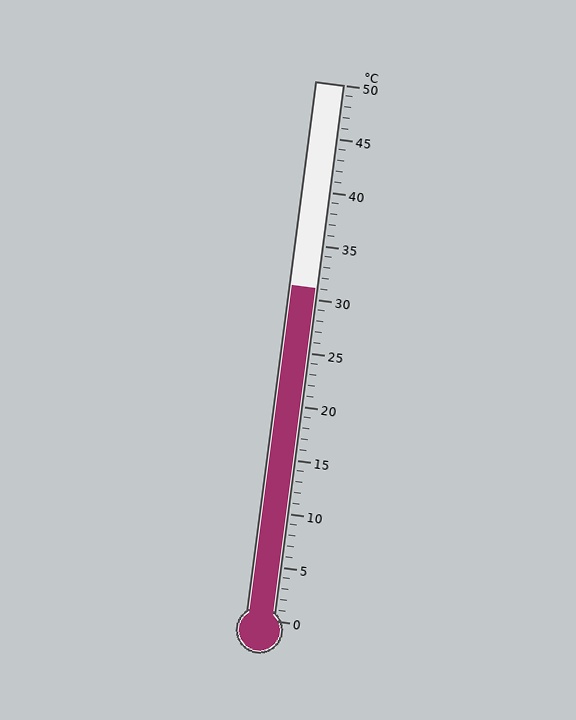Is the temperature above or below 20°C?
The temperature is above 20°C.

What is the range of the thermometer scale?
The thermometer scale ranges from 0°C to 50°C.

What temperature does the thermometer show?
The thermometer shows approximately 31°C.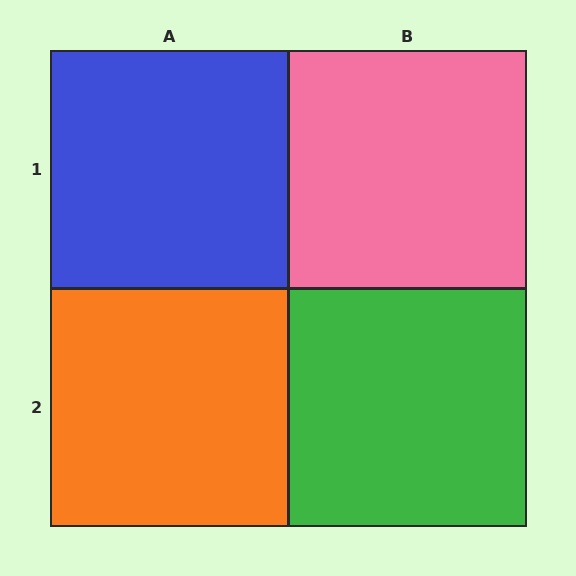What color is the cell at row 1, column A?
Blue.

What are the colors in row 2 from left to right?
Orange, green.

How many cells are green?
1 cell is green.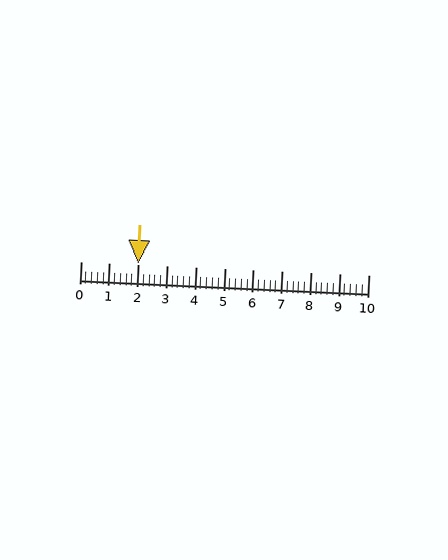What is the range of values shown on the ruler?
The ruler shows values from 0 to 10.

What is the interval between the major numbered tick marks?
The major tick marks are spaced 1 units apart.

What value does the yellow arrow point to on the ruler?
The yellow arrow points to approximately 2.0.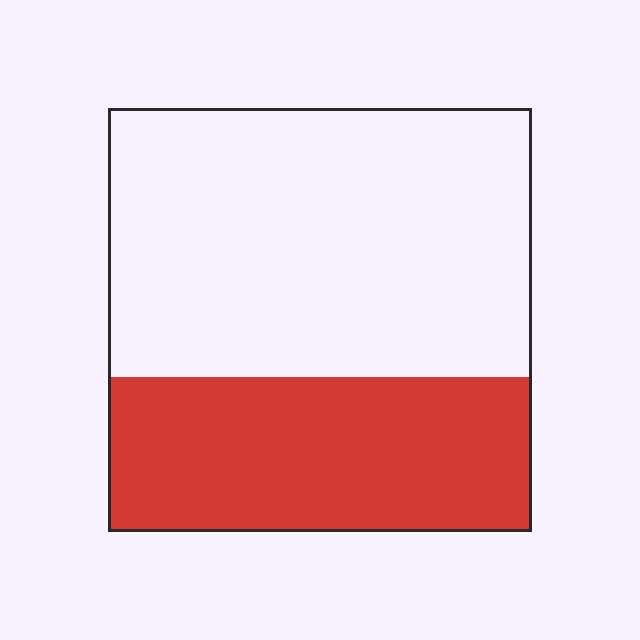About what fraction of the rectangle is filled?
About three eighths (3/8).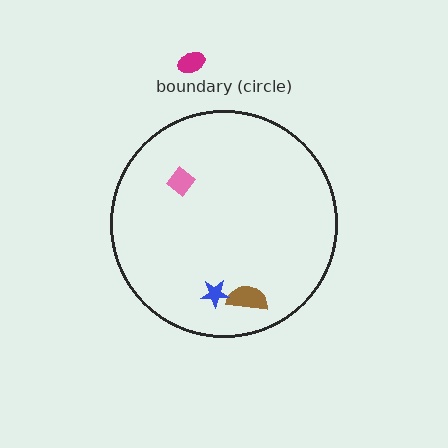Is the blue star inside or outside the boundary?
Inside.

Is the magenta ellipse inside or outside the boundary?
Outside.